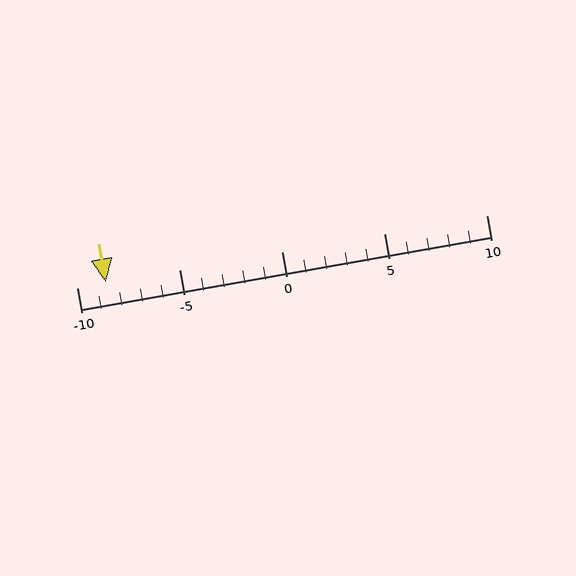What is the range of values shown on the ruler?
The ruler shows values from -10 to 10.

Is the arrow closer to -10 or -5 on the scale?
The arrow is closer to -10.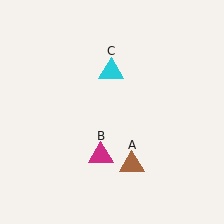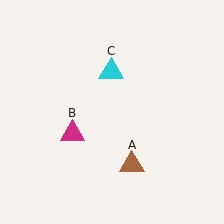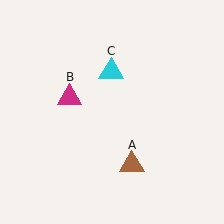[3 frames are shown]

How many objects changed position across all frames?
1 object changed position: magenta triangle (object B).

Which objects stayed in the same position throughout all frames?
Brown triangle (object A) and cyan triangle (object C) remained stationary.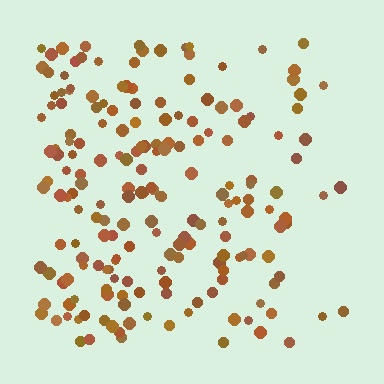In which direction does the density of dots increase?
From right to left, with the left side densest.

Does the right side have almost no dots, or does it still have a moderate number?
Still a moderate number, just noticeably fewer than the left.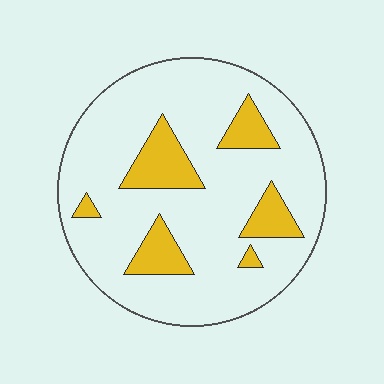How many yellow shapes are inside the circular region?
6.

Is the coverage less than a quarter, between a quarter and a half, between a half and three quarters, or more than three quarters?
Less than a quarter.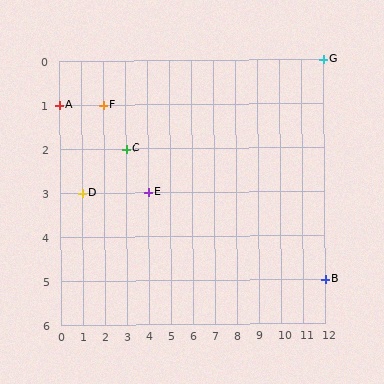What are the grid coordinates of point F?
Point F is at grid coordinates (2, 1).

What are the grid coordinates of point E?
Point E is at grid coordinates (4, 3).